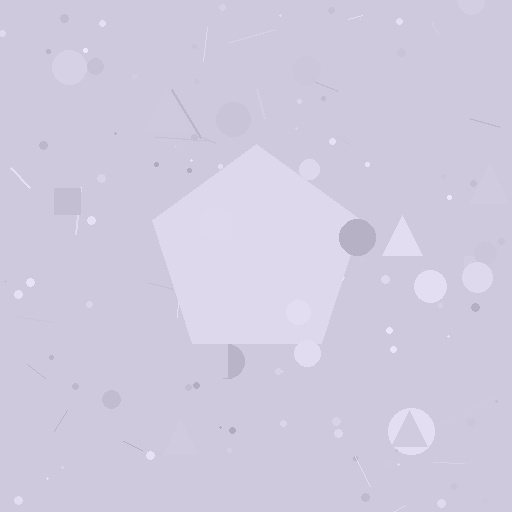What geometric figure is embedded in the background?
A pentagon is embedded in the background.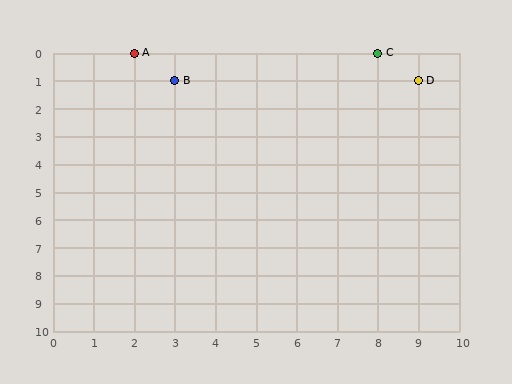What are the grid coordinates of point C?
Point C is at grid coordinates (8, 0).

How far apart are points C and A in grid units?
Points C and A are 6 columns apart.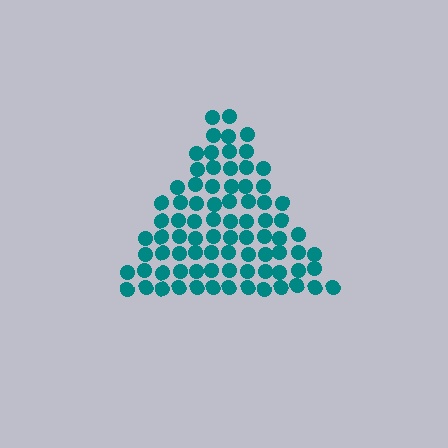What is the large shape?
The large shape is a triangle.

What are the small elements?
The small elements are circles.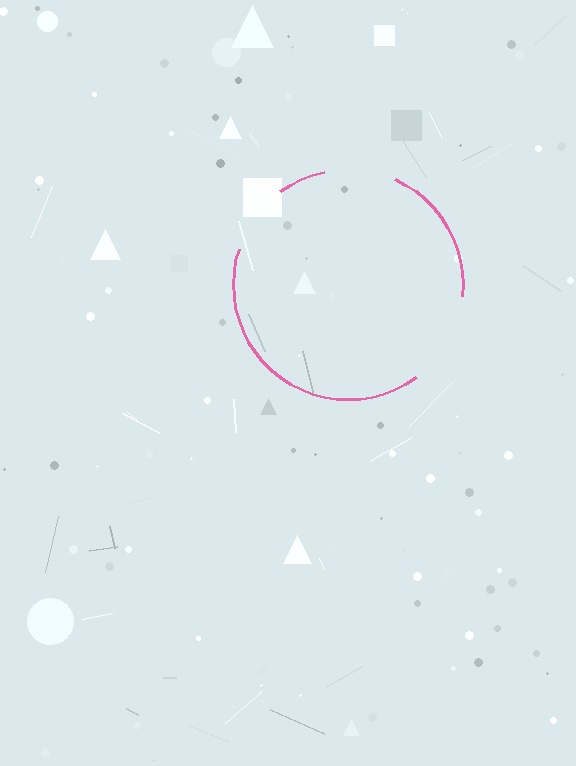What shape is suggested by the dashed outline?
The dashed outline suggests a circle.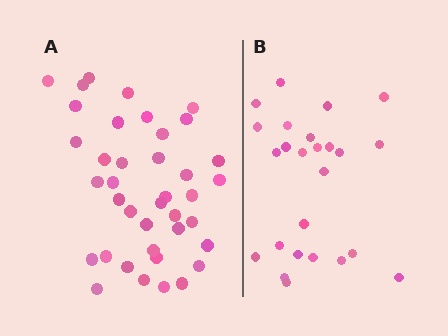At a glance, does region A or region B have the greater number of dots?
Region A (the left region) has more dots.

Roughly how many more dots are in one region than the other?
Region A has approximately 15 more dots than region B.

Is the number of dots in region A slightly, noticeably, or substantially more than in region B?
Region A has substantially more. The ratio is roughly 1.6 to 1.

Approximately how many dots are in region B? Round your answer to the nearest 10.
About 20 dots. (The exact count is 25, which rounds to 20.)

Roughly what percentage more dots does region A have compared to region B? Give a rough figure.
About 55% more.